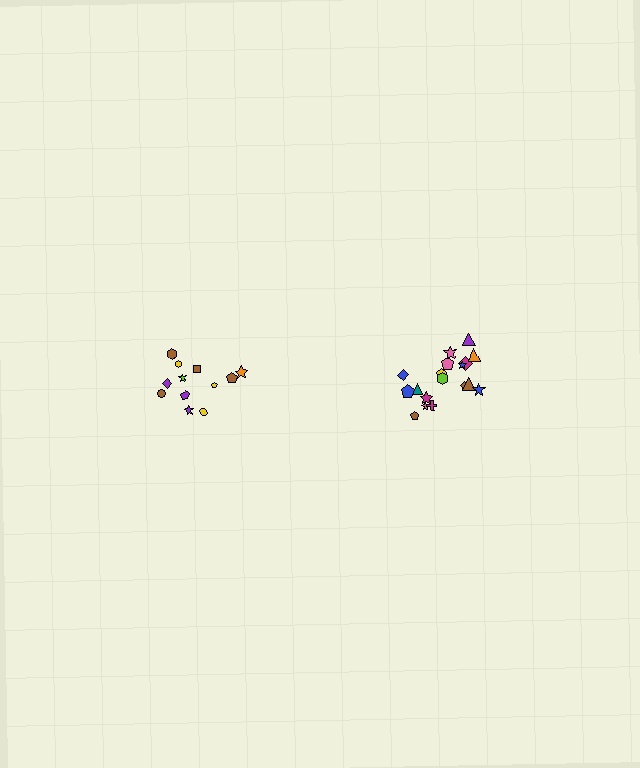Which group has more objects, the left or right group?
The right group.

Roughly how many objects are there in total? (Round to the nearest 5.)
Roughly 30 objects in total.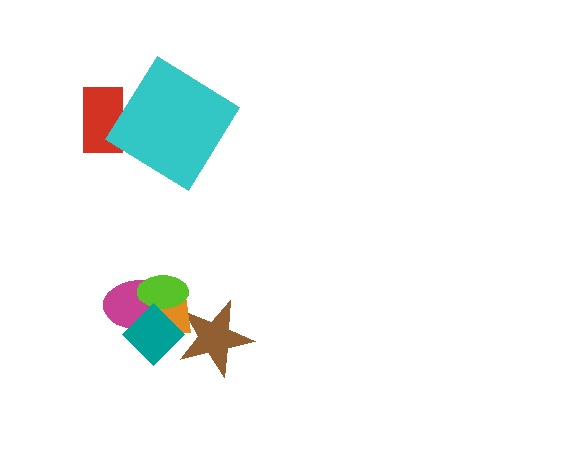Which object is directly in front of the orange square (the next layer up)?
The lime ellipse is directly in front of the orange square.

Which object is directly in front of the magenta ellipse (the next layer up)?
The orange square is directly in front of the magenta ellipse.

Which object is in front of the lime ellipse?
The teal diamond is in front of the lime ellipse.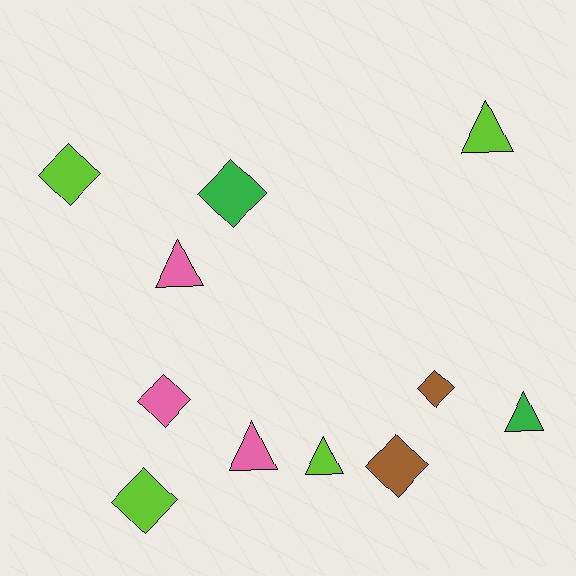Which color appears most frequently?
Lime, with 4 objects.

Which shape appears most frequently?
Diamond, with 6 objects.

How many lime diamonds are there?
There are 2 lime diamonds.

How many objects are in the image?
There are 11 objects.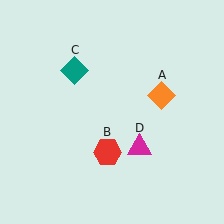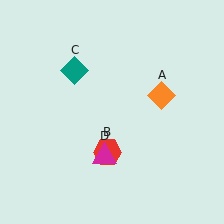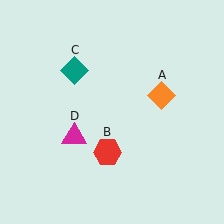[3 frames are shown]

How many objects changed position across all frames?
1 object changed position: magenta triangle (object D).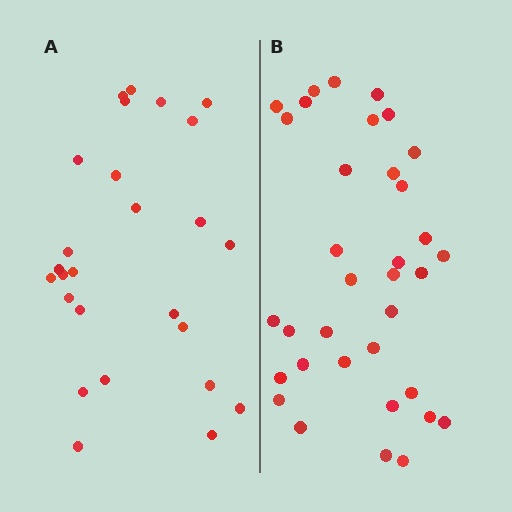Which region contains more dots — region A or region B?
Region B (the right region) has more dots.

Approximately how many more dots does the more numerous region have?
Region B has roughly 8 or so more dots than region A.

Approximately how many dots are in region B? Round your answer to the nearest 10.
About 40 dots. (The exact count is 35, which rounds to 40.)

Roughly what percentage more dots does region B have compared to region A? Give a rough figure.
About 35% more.